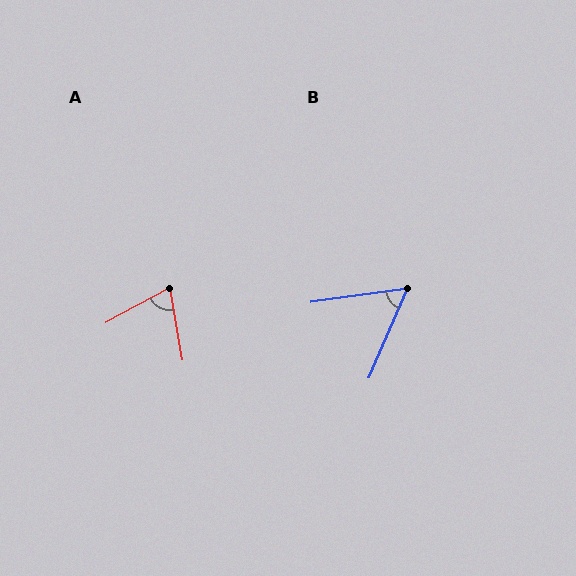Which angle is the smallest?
B, at approximately 58 degrees.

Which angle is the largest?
A, at approximately 71 degrees.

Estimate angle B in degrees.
Approximately 58 degrees.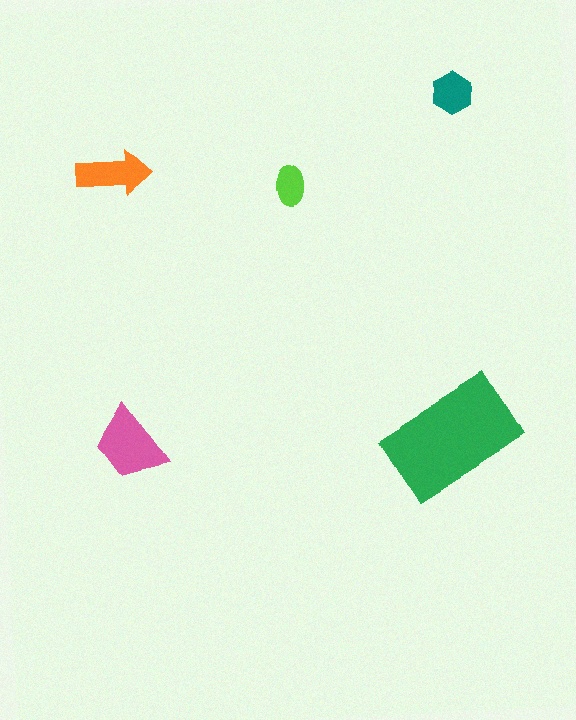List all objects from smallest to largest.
The lime ellipse, the teal hexagon, the orange arrow, the pink trapezoid, the green rectangle.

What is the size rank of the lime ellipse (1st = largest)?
5th.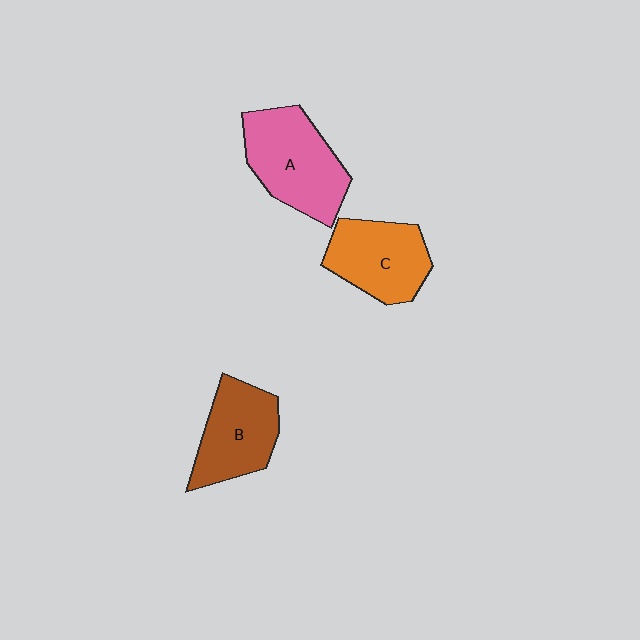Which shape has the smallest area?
Shape B (brown).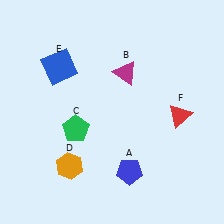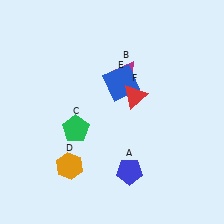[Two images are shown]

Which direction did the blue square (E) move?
The blue square (E) moved right.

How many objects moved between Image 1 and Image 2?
2 objects moved between the two images.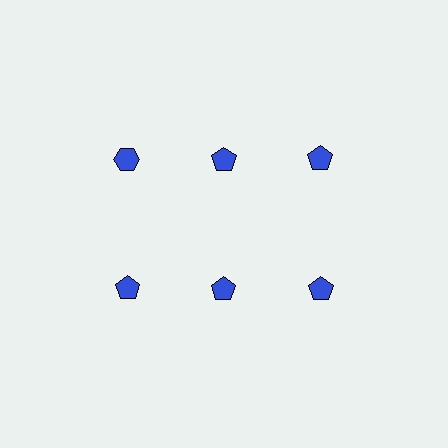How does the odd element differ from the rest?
It has a different shape: hexagon instead of pentagon.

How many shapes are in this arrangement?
There are 6 shapes arranged in a grid pattern.